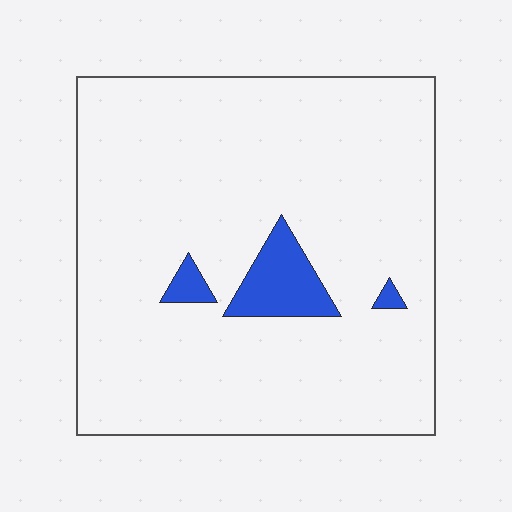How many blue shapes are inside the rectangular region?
3.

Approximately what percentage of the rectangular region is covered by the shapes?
Approximately 5%.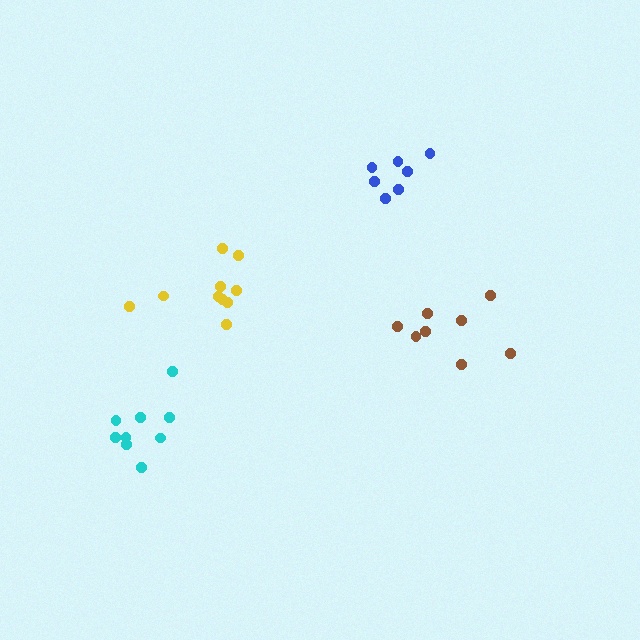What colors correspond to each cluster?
The clusters are colored: cyan, blue, yellow, brown.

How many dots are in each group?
Group 1: 9 dots, Group 2: 7 dots, Group 3: 10 dots, Group 4: 8 dots (34 total).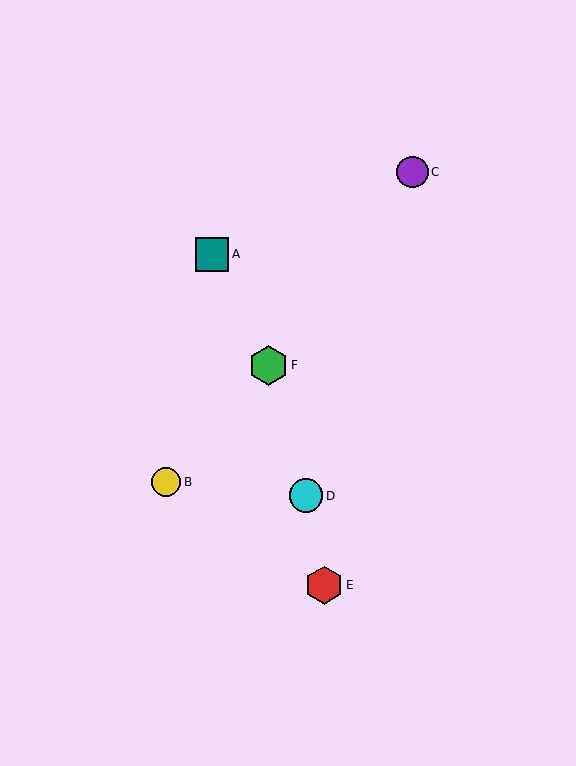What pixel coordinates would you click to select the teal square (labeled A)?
Click at (212, 254) to select the teal square A.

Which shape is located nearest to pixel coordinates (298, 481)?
The cyan circle (labeled D) at (306, 496) is nearest to that location.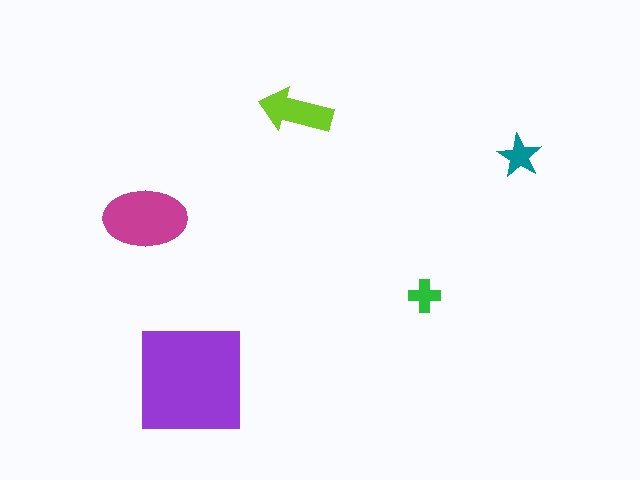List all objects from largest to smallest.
The purple square, the magenta ellipse, the lime arrow, the teal star, the green cross.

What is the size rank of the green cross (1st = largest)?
5th.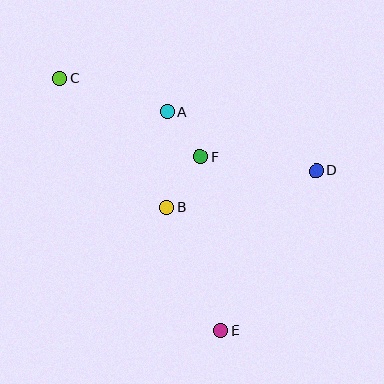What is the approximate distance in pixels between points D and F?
The distance between D and F is approximately 117 pixels.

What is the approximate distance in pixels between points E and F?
The distance between E and F is approximately 175 pixels.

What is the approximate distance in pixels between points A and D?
The distance between A and D is approximately 160 pixels.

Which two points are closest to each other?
Points A and F are closest to each other.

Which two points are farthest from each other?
Points C and E are farthest from each other.